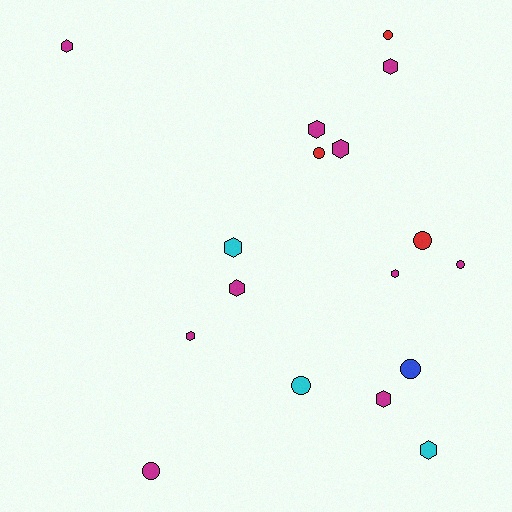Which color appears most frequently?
Magenta, with 10 objects.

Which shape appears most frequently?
Hexagon, with 10 objects.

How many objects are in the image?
There are 17 objects.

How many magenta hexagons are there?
There are 8 magenta hexagons.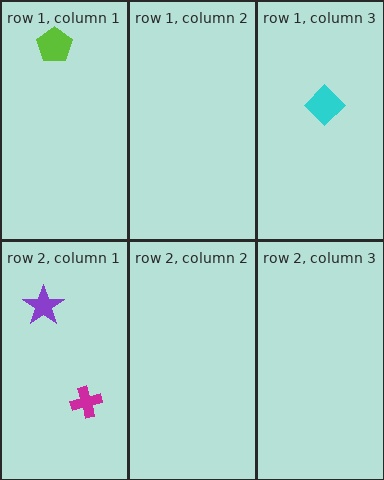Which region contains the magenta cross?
The row 2, column 1 region.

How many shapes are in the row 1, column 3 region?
1.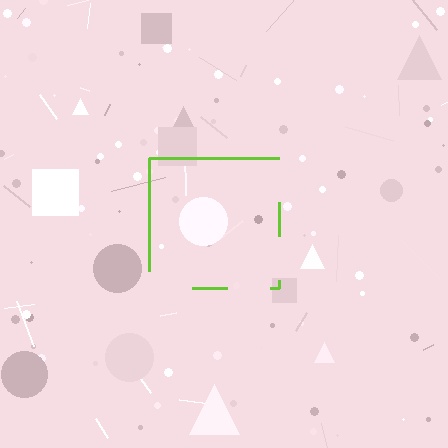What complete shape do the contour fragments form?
The contour fragments form a square.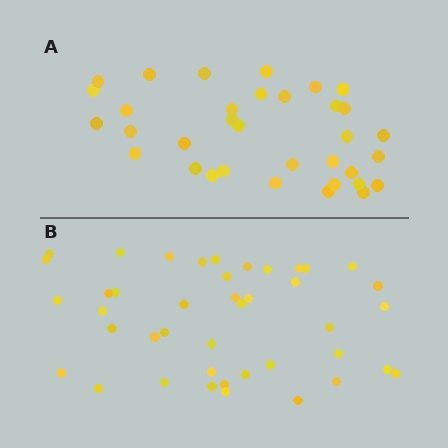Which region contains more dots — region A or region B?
Region B (the bottom region) has more dots.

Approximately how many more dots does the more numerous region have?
Region B has roughly 8 or so more dots than region A.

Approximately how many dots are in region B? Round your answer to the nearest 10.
About 40 dots. (The exact count is 42, which rounds to 40.)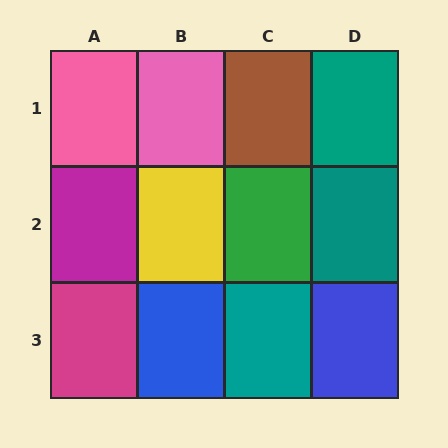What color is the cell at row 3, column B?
Blue.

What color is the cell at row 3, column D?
Blue.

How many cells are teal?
3 cells are teal.